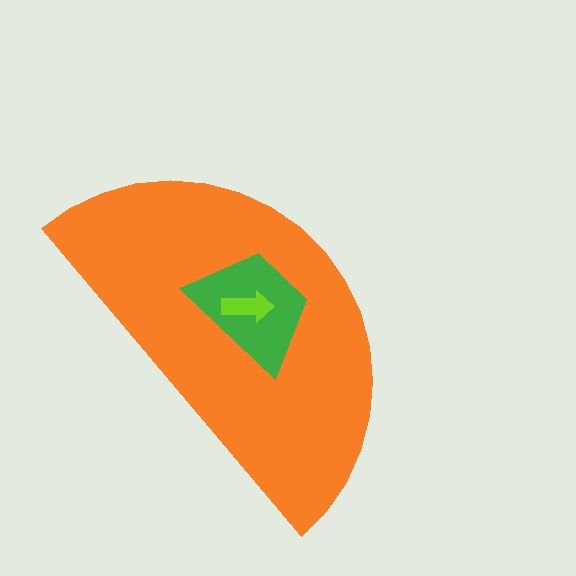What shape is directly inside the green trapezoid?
The lime arrow.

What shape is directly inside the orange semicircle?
The green trapezoid.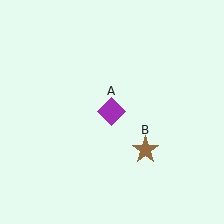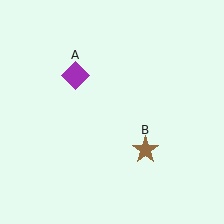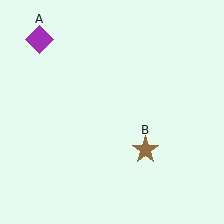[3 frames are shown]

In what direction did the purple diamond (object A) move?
The purple diamond (object A) moved up and to the left.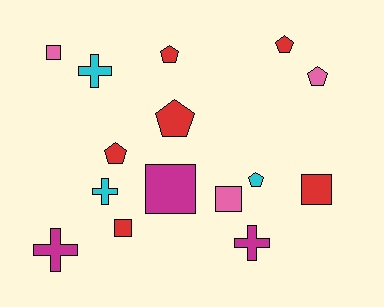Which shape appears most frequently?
Pentagon, with 6 objects.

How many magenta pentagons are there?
There are no magenta pentagons.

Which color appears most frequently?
Red, with 6 objects.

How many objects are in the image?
There are 15 objects.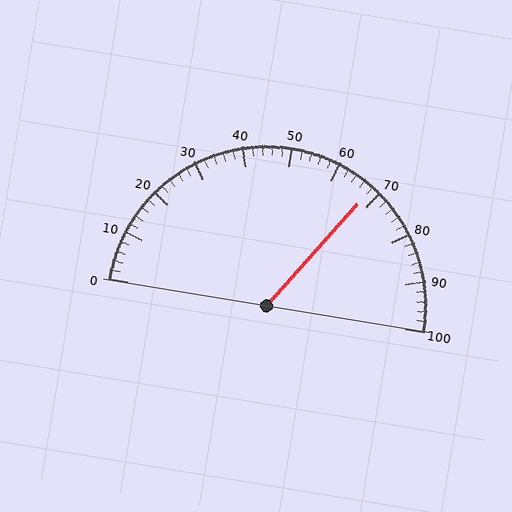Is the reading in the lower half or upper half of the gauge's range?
The reading is in the upper half of the range (0 to 100).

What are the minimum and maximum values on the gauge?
The gauge ranges from 0 to 100.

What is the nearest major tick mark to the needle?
The nearest major tick mark is 70.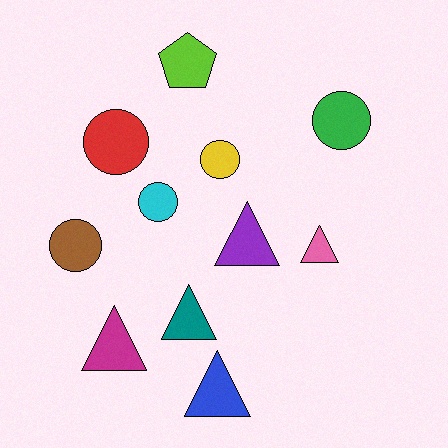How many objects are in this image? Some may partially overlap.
There are 11 objects.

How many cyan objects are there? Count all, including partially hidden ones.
There is 1 cyan object.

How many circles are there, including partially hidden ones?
There are 5 circles.